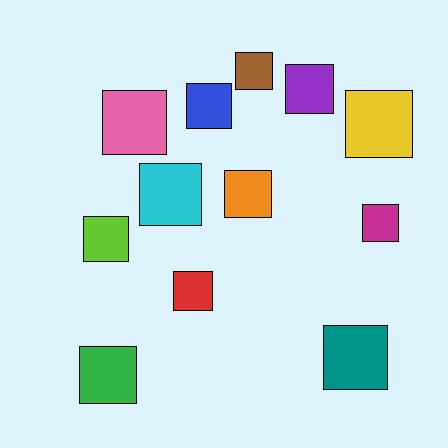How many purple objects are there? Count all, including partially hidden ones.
There is 1 purple object.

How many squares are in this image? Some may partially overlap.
There are 12 squares.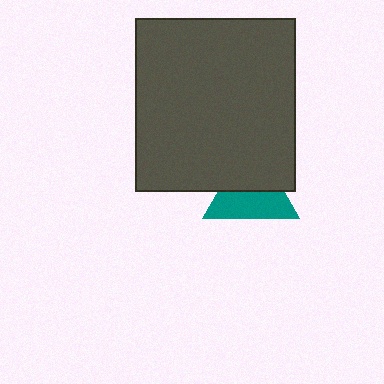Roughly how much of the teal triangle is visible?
About half of it is visible (roughly 55%).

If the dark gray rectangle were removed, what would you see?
You would see the complete teal triangle.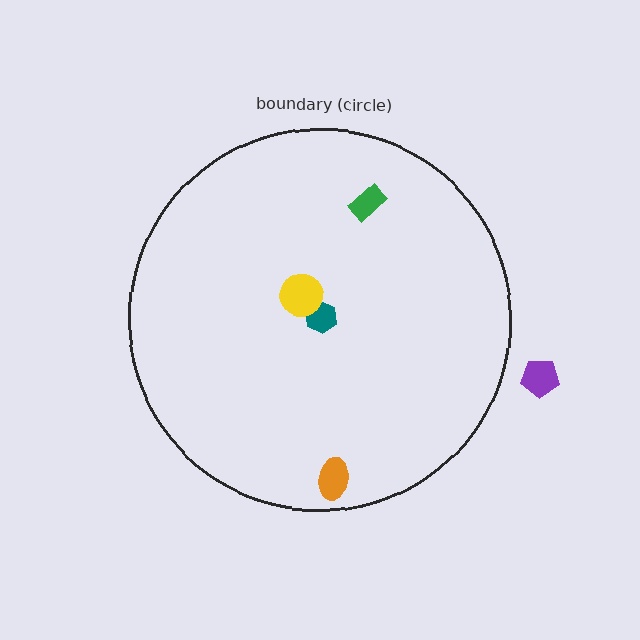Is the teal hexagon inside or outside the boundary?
Inside.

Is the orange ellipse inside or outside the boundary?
Inside.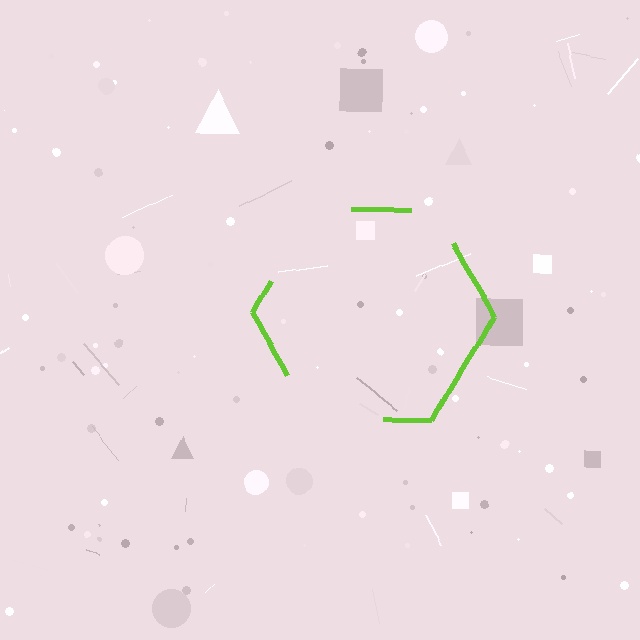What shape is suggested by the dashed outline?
The dashed outline suggests a hexagon.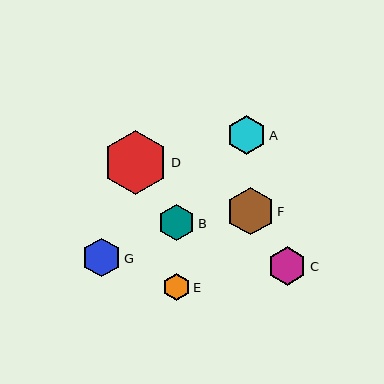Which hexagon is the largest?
Hexagon D is the largest with a size of approximately 64 pixels.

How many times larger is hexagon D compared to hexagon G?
Hexagon D is approximately 1.7 times the size of hexagon G.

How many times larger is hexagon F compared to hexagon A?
Hexagon F is approximately 1.2 times the size of hexagon A.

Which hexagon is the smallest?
Hexagon E is the smallest with a size of approximately 27 pixels.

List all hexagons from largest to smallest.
From largest to smallest: D, F, A, C, G, B, E.